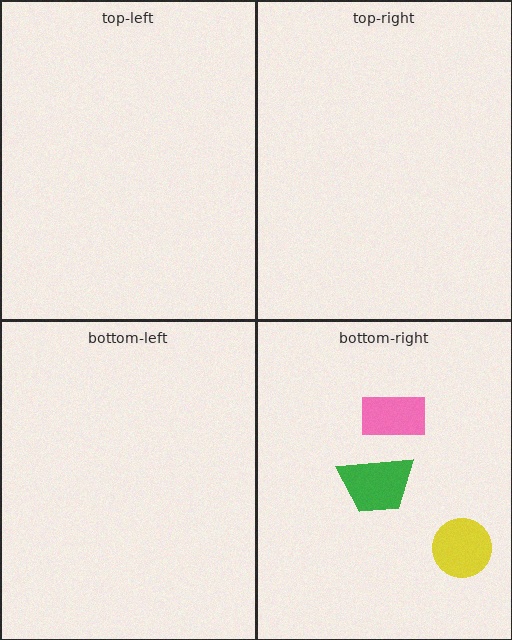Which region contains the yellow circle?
The bottom-right region.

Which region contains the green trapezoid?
The bottom-right region.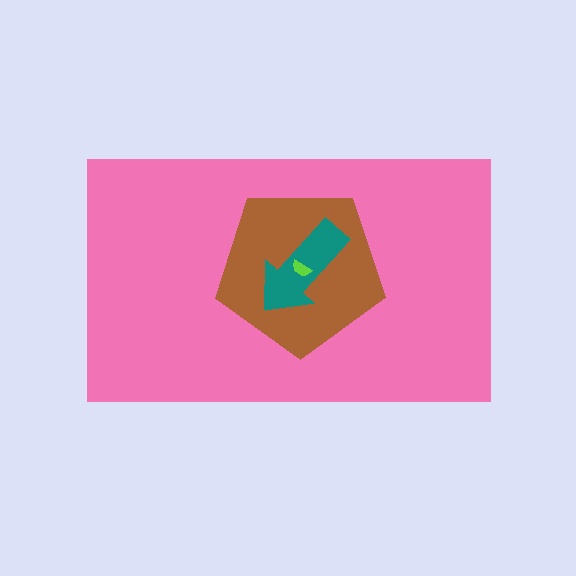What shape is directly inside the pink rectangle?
The brown pentagon.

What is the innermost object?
The lime semicircle.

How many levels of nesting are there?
4.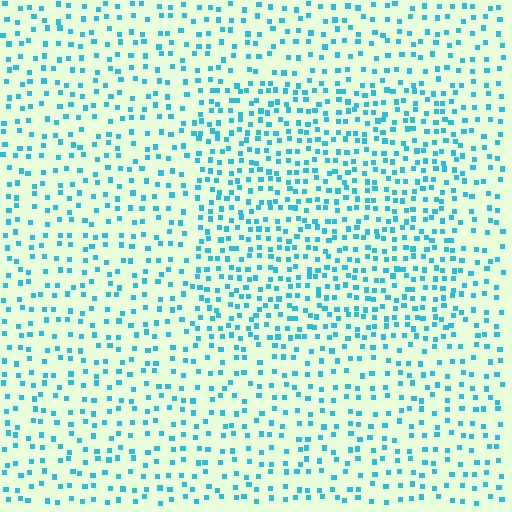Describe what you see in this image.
The image contains small cyan elements arranged at two different densities. A rectangle-shaped region is visible where the elements are more densely packed than the surrounding area.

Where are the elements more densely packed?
The elements are more densely packed inside the rectangle boundary.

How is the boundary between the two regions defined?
The boundary is defined by a change in element density (approximately 1.7x ratio). All elements are the same color, size, and shape.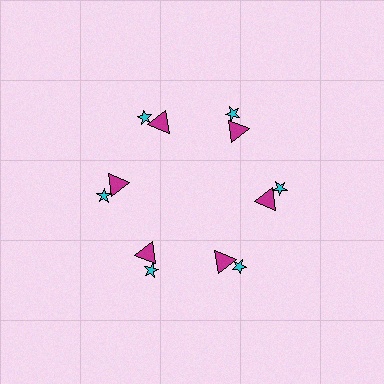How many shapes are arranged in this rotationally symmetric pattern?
There are 12 shapes, arranged in 6 groups of 2.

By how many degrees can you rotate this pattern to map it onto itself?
The pattern maps onto itself every 60 degrees of rotation.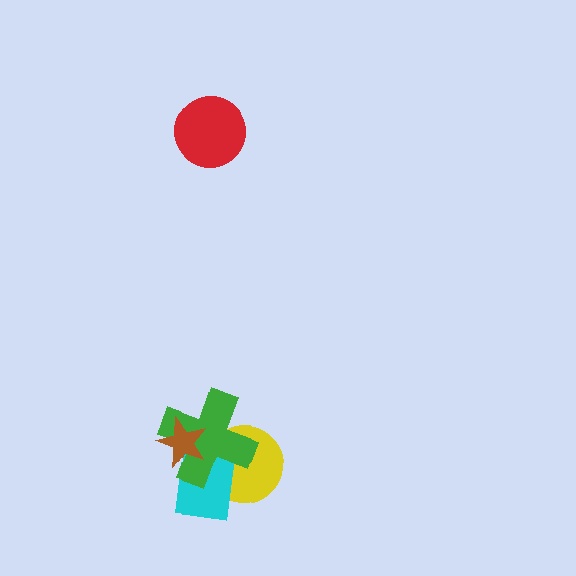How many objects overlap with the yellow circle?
2 objects overlap with the yellow circle.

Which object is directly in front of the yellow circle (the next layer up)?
The cyan rectangle is directly in front of the yellow circle.